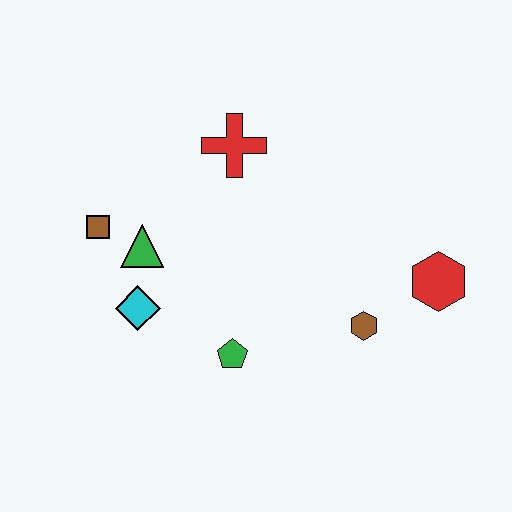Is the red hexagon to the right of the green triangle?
Yes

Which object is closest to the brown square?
The green triangle is closest to the brown square.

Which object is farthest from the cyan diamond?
The red hexagon is farthest from the cyan diamond.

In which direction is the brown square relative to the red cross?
The brown square is to the left of the red cross.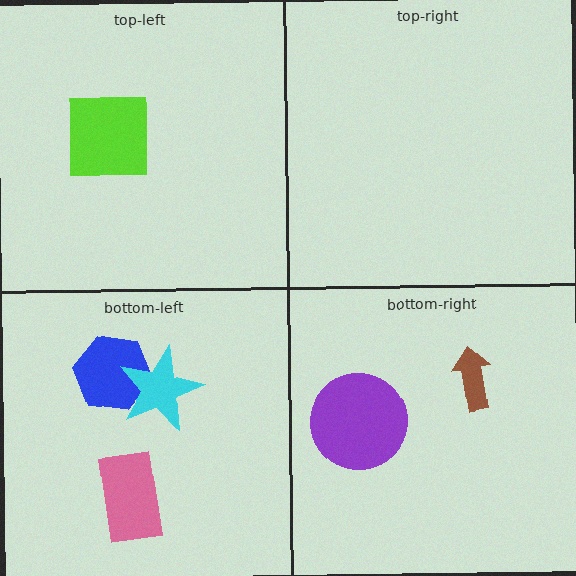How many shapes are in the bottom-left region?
3.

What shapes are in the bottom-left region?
The pink rectangle, the blue hexagon, the cyan star.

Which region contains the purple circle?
The bottom-right region.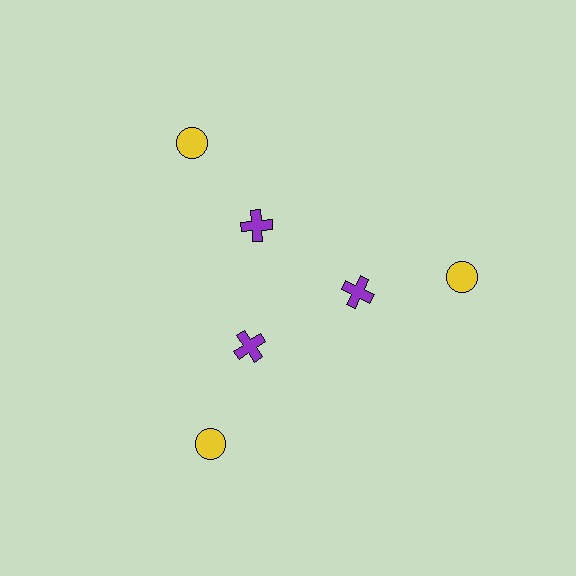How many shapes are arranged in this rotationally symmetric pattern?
There are 6 shapes, arranged in 3 groups of 2.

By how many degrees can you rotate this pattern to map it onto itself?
The pattern maps onto itself every 120 degrees of rotation.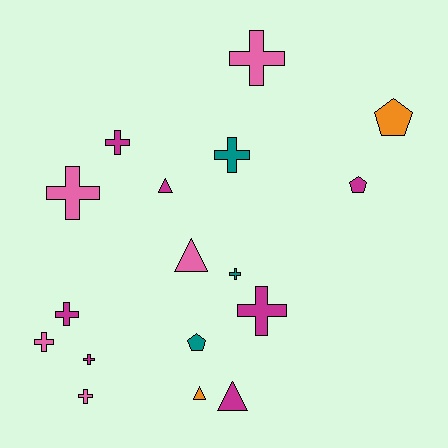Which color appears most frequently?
Magenta, with 7 objects.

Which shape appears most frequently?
Cross, with 10 objects.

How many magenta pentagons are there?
There is 1 magenta pentagon.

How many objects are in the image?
There are 17 objects.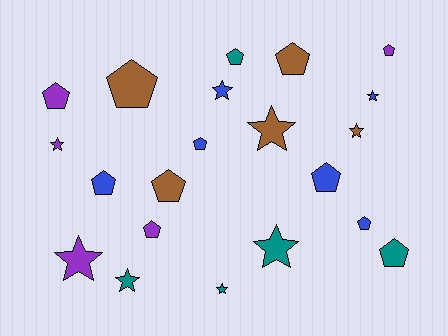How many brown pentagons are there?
There are 3 brown pentagons.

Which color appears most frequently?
Blue, with 6 objects.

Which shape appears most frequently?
Pentagon, with 12 objects.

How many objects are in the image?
There are 21 objects.